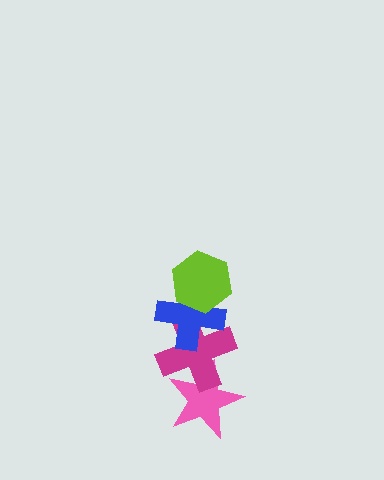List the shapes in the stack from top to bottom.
From top to bottom: the lime hexagon, the blue cross, the magenta cross, the pink star.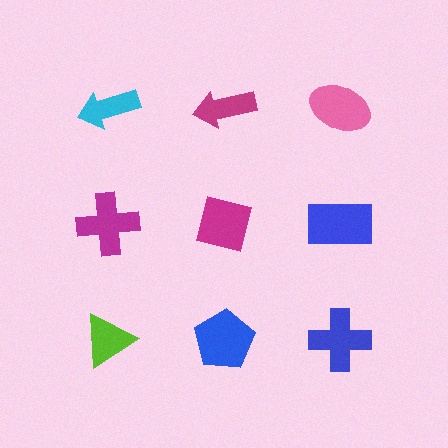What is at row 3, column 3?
A blue cross.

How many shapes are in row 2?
3 shapes.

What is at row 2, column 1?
A magenta cross.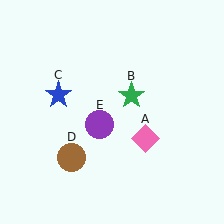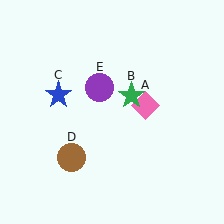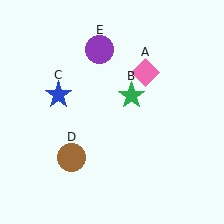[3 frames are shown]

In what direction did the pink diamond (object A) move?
The pink diamond (object A) moved up.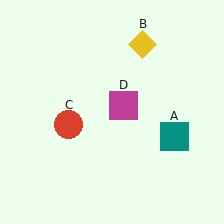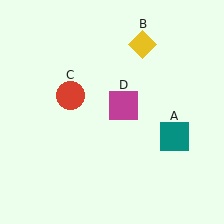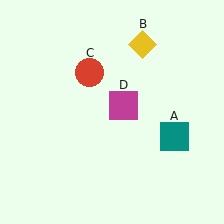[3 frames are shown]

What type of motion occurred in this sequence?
The red circle (object C) rotated clockwise around the center of the scene.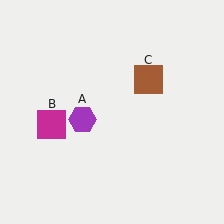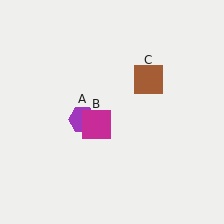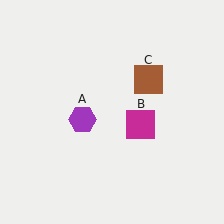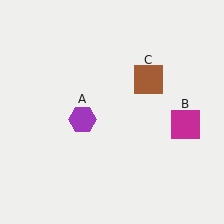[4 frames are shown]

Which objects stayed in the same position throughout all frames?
Purple hexagon (object A) and brown square (object C) remained stationary.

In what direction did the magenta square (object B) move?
The magenta square (object B) moved right.